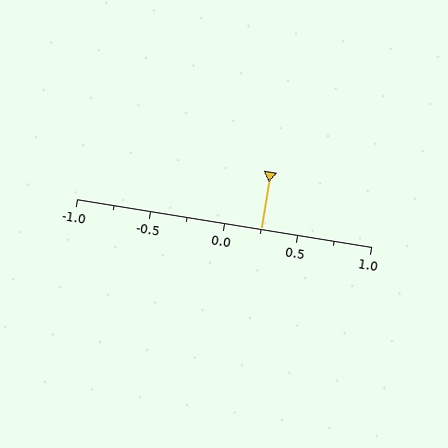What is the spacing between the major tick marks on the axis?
The major ticks are spaced 0.5 apart.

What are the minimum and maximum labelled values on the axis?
The axis runs from -1.0 to 1.0.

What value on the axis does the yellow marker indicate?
The marker indicates approximately 0.25.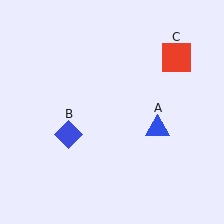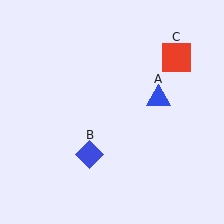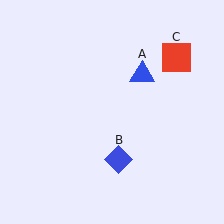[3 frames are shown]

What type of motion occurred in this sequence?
The blue triangle (object A), blue diamond (object B) rotated counterclockwise around the center of the scene.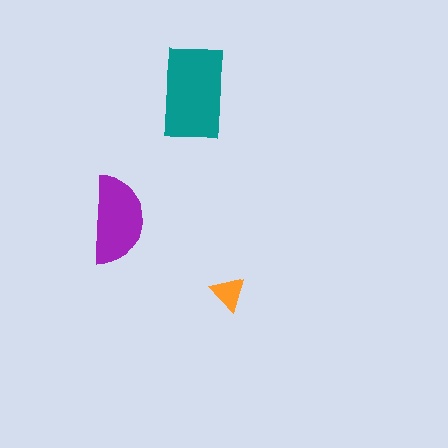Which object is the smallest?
The orange triangle.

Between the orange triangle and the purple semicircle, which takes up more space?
The purple semicircle.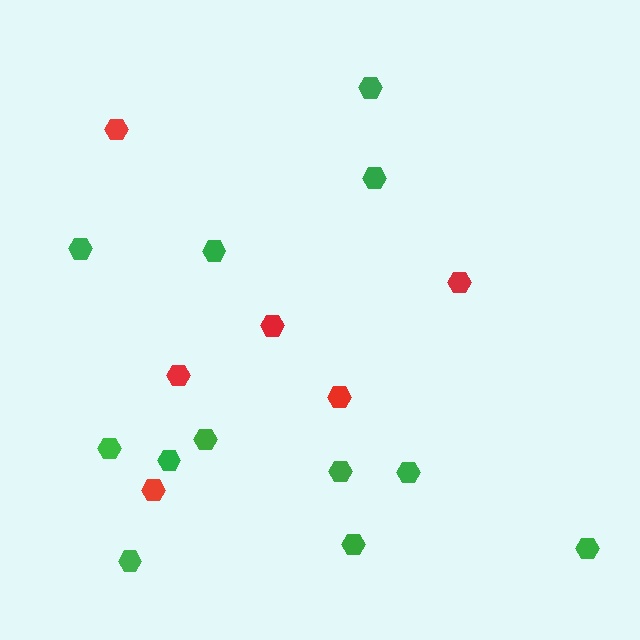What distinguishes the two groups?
There are 2 groups: one group of green hexagons (12) and one group of red hexagons (6).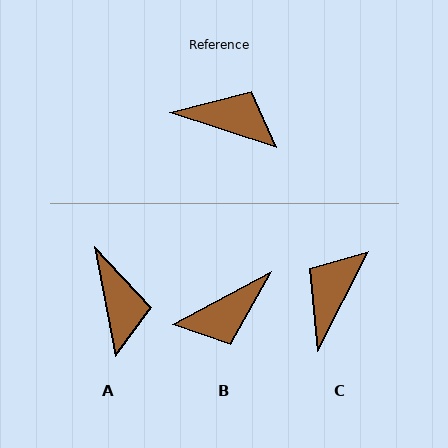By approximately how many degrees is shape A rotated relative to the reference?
Approximately 61 degrees clockwise.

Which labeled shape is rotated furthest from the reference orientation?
B, about 134 degrees away.